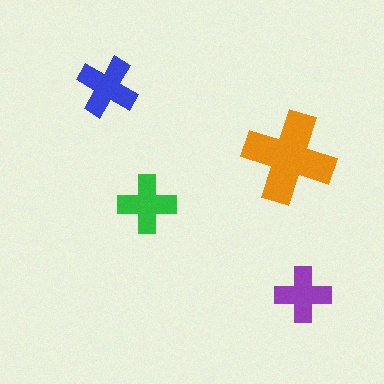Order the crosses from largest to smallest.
the orange one, the blue one, the green one, the purple one.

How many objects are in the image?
There are 4 objects in the image.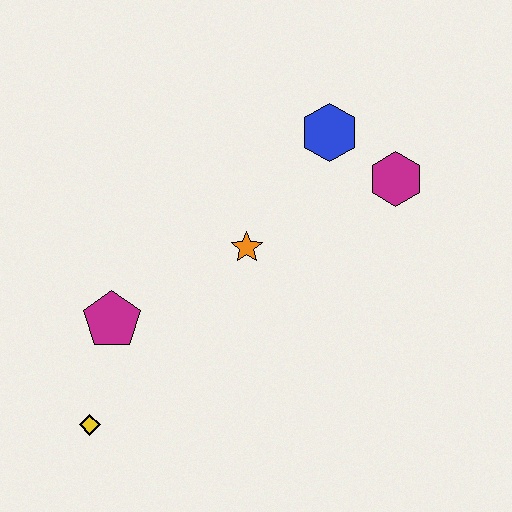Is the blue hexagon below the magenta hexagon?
No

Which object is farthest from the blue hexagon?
The yellow diamond is farthest from the blue hexagon.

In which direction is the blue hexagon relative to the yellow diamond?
The blue hexagon is above the yellow diamond.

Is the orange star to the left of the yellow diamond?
No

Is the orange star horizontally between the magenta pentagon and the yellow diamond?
No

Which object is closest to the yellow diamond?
The magenta pentagon is closest to the yellow diamond.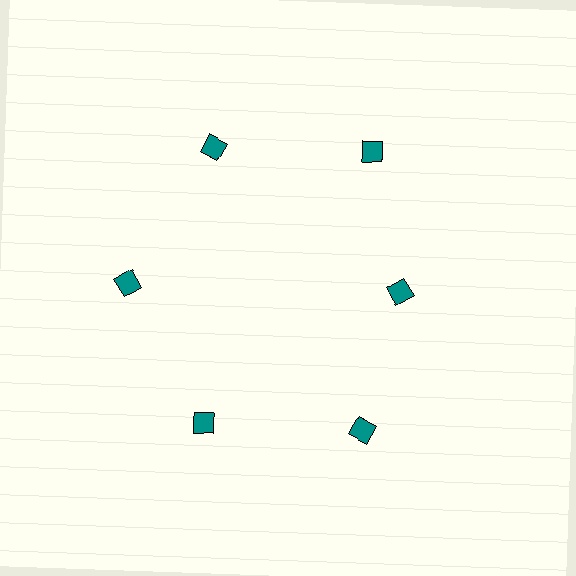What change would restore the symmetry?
The symmetry would be restored by moving it outward, back onto the ring so that all 6 diamonds sit at equal angles and equal distance from the center.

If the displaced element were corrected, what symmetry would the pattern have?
It would have 6-fold rotational symmetry — the pattern would map onto itself every 60 degrees.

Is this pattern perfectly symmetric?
No. The 6 teal diamonds are arranged in a ring, but one element near the 3 o'clock position is pulled inward toward the center, breaking the 6-fold rotational symmetry.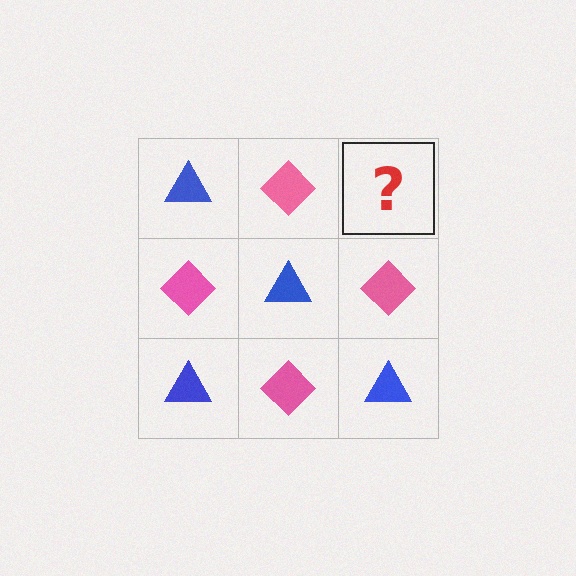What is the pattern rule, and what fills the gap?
The rule is that it alternates blue triangle and pink diamond in a checkerboard pattern. The gap should be filled with a blue triangle.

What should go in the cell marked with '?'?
The missing cell should contain a blue triangle.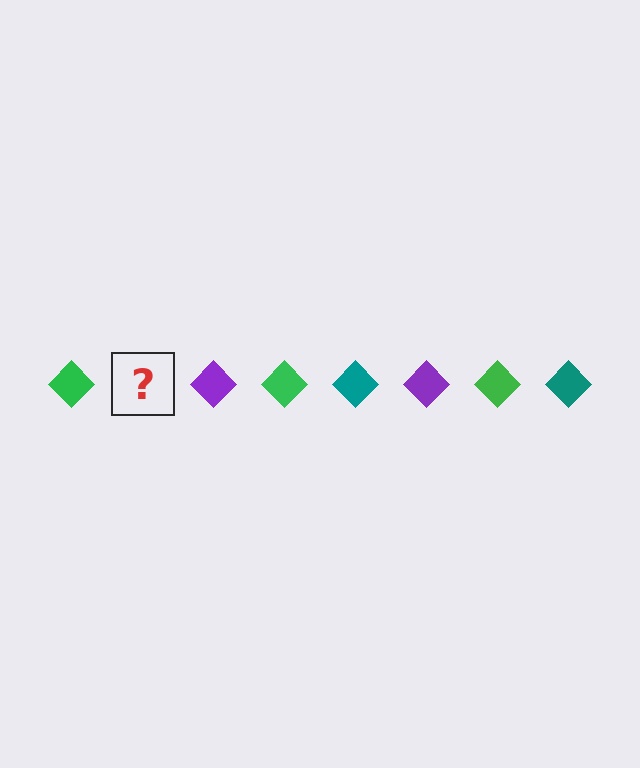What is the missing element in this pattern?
The missing element is a teal diamond.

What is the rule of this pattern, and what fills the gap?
The rule is that the pattern cycles through green, teal, purple diamonds. The gap should be filled with a teal diamond.